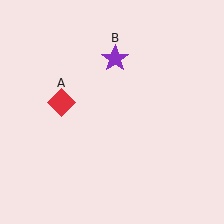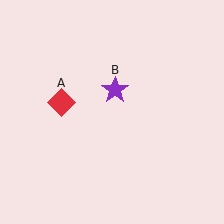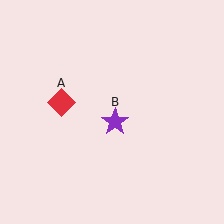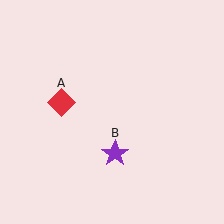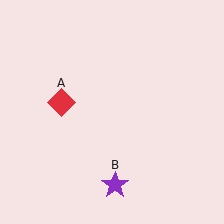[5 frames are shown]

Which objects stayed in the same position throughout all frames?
Red diamond (object A) remained stationary.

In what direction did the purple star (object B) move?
The purple star (object B) moved down.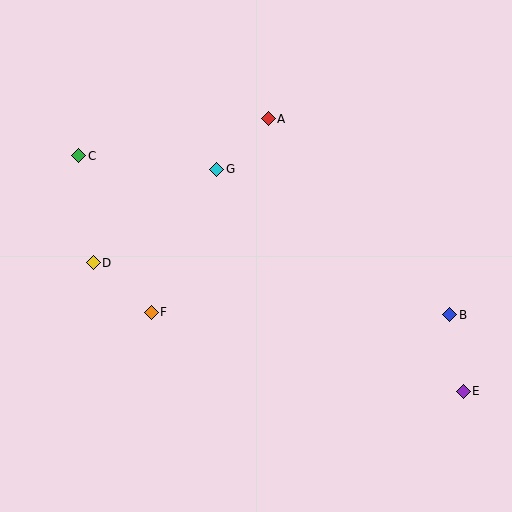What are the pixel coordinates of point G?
Point G is at (217, 169).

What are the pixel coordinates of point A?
Point A is at (268, 119).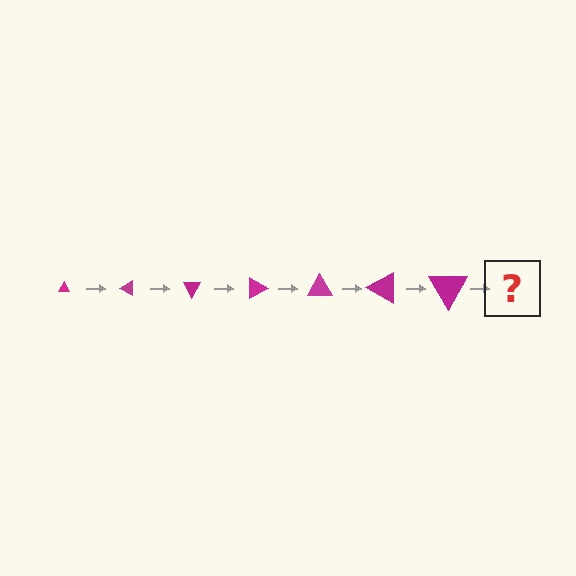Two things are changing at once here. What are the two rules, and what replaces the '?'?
The two rules are that the triangle grows larger each step and it rotates 30 degrees each step. The '?' should be a triangle, larger than the previous one and rotated 210 degrees from the start.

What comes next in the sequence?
The next element should be a triangle, larger than the previous one and rotated 210 degrees from the start.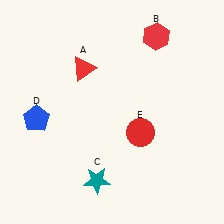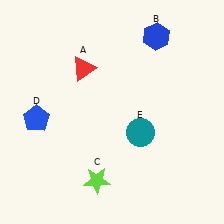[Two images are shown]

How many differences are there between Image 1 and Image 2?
There are 3 differences between the two images.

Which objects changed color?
B changed from red to blue. C changed from teal to lime. E changed from red to teal.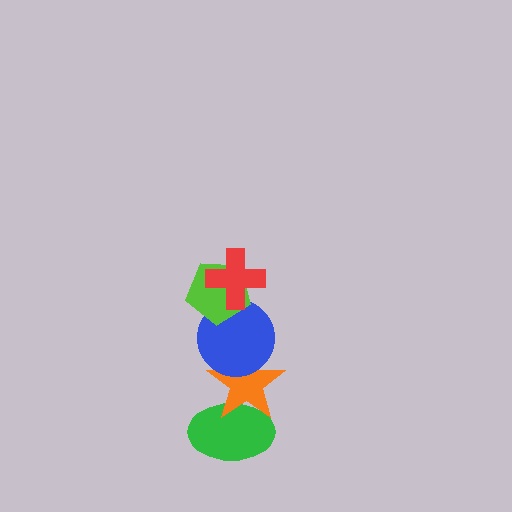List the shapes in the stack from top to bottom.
From top to bottom: the red cross, the lime pentagon, the blue circle, the orange star, the green ellipse.